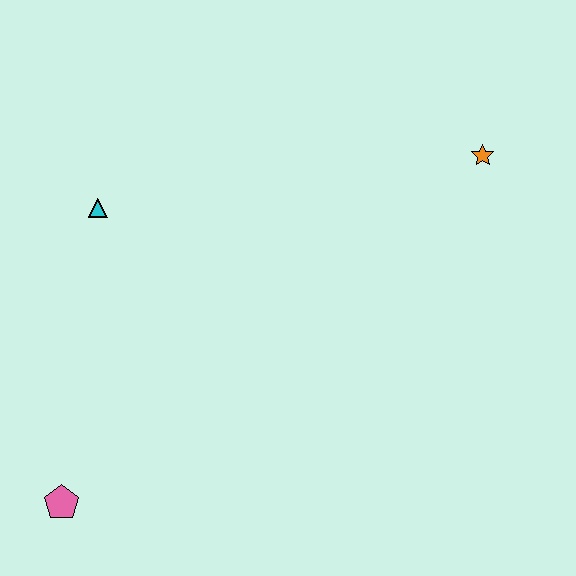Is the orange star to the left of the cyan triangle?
No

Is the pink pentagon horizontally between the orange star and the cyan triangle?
No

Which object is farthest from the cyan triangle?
The orange star is farthest from the cyan triangle.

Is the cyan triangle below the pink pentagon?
No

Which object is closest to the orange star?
The cyan triangle is closest to the orange star.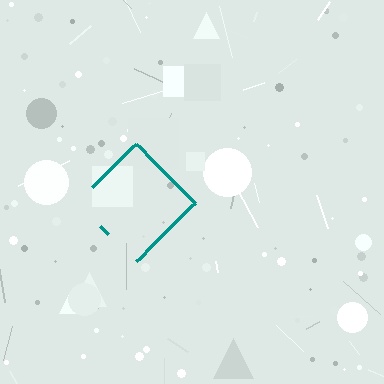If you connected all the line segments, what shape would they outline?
They would outline a diamond.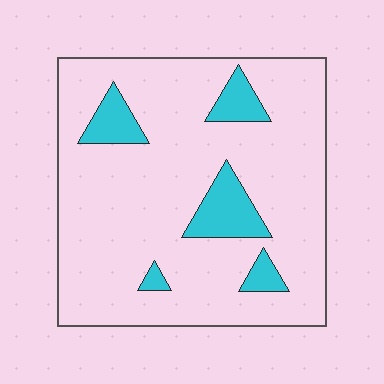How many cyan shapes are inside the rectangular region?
5.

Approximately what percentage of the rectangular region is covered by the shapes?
Approximately 15%.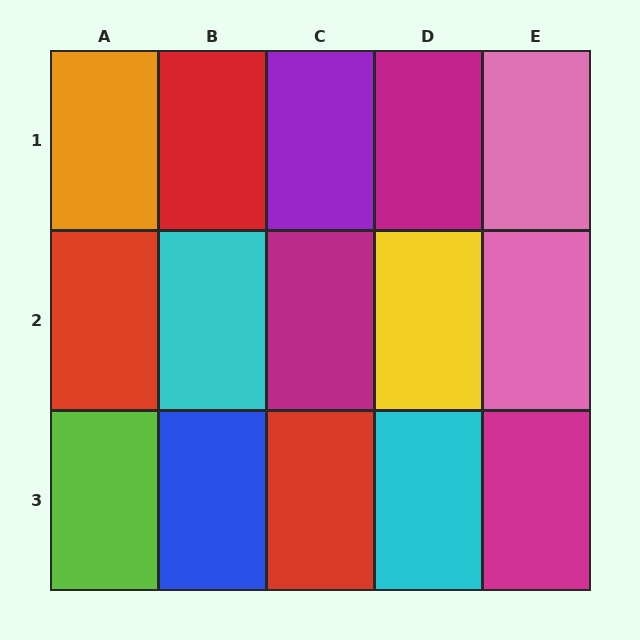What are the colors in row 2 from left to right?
Red, cyan, magenta, yellow, pink.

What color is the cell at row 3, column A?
Lime.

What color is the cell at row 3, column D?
Cyan.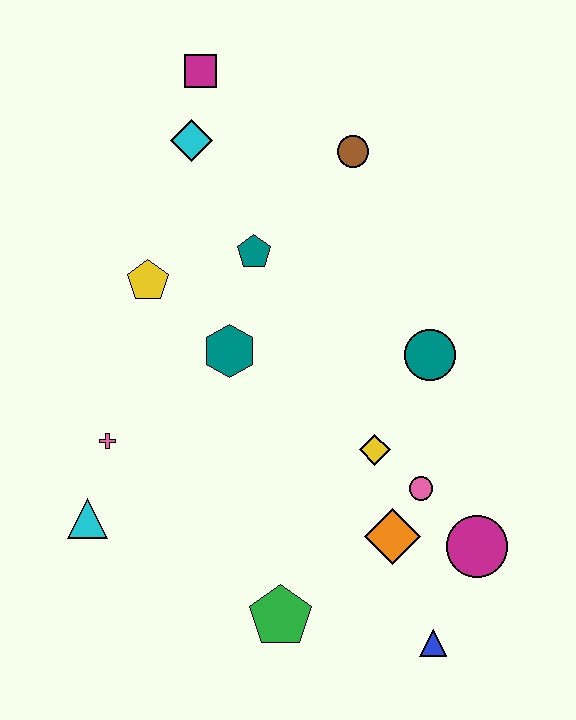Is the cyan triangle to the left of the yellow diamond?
Yes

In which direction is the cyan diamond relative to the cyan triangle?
The cyan diamond is above the cyan triangle.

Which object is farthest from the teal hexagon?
The blue triangle is farthest from the teal hexagon.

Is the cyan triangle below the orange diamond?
No